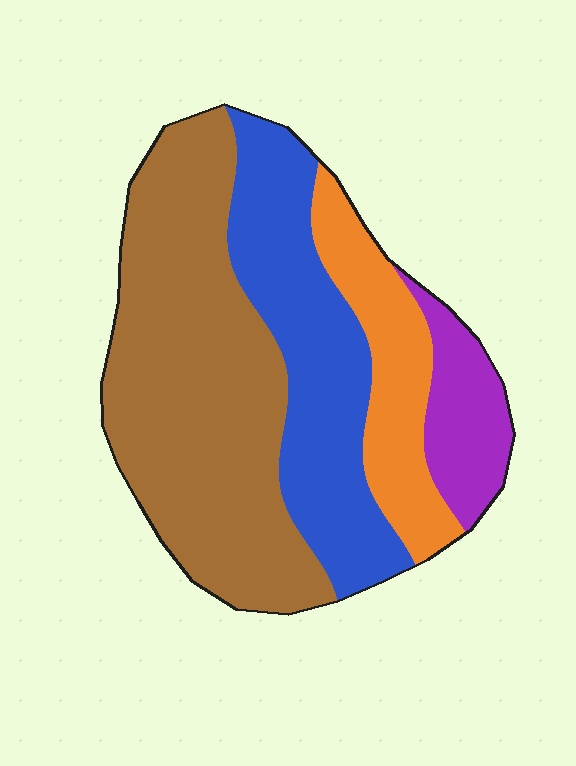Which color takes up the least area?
Purple, at roughly 10%.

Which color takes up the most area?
Brown, at roughly 45%.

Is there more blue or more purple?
Blue.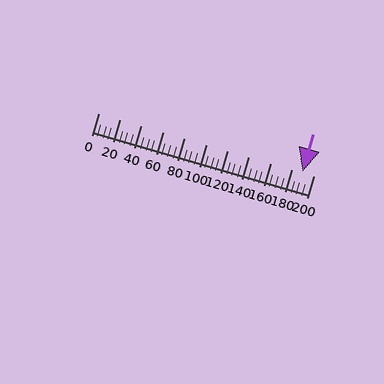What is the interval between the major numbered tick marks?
The major tick marks are spaced 20 units apart.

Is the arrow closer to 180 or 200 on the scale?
The arrow is closer to 200.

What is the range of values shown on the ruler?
The ruler shows values from 0 to 200.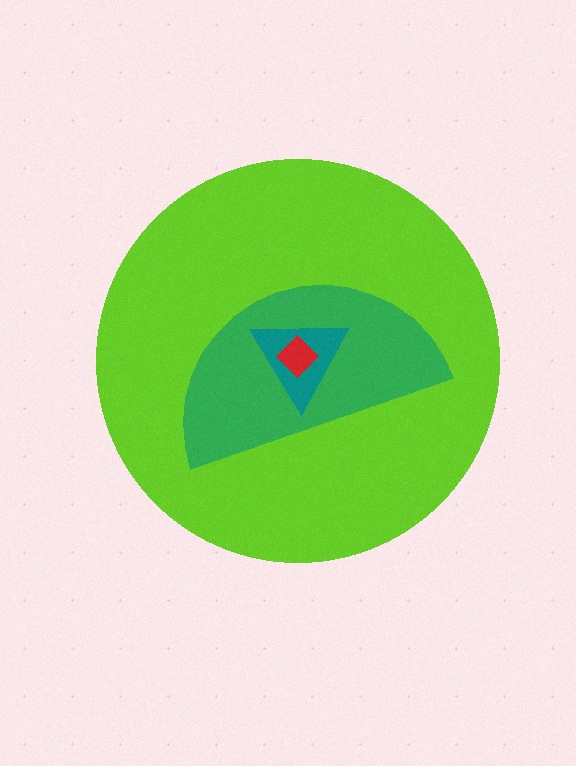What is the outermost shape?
The lime circle.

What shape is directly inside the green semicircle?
The teal triangle.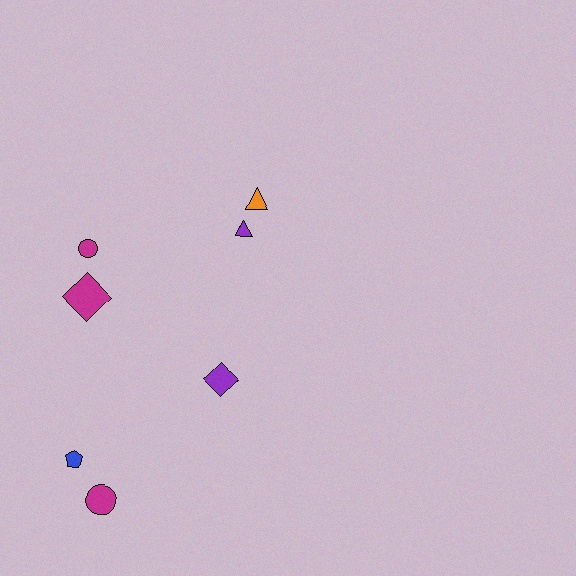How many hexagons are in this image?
There are no hexagons.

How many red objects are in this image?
There are no red objects.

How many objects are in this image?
There are 7 objects.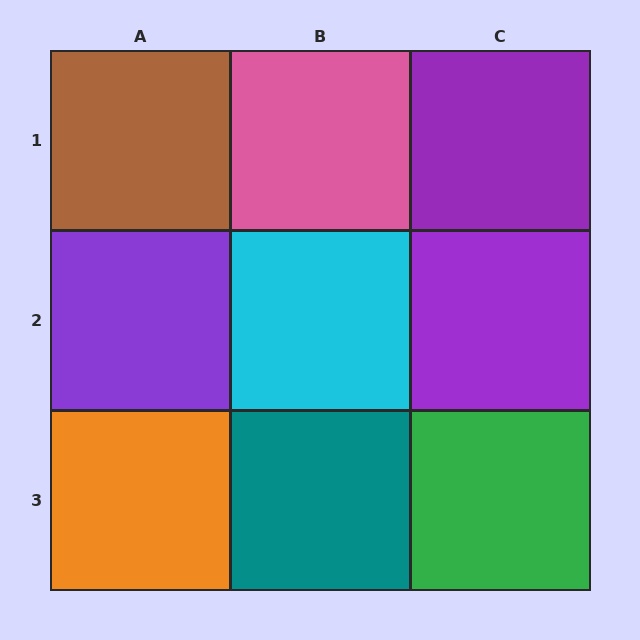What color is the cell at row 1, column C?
Purple.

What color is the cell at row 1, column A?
Brown.